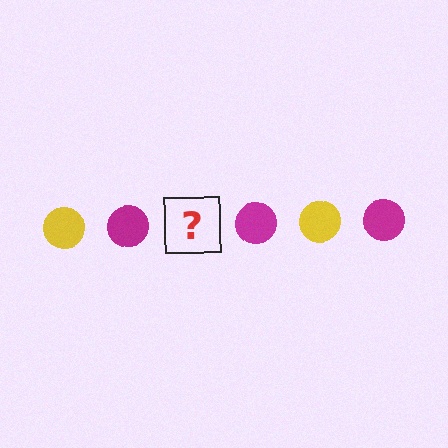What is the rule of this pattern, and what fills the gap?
The rule is that the pattern cycles through yellow, magenta circles. The gap should be filled with a yellow circle.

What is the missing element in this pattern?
The missing element is a yellow circle.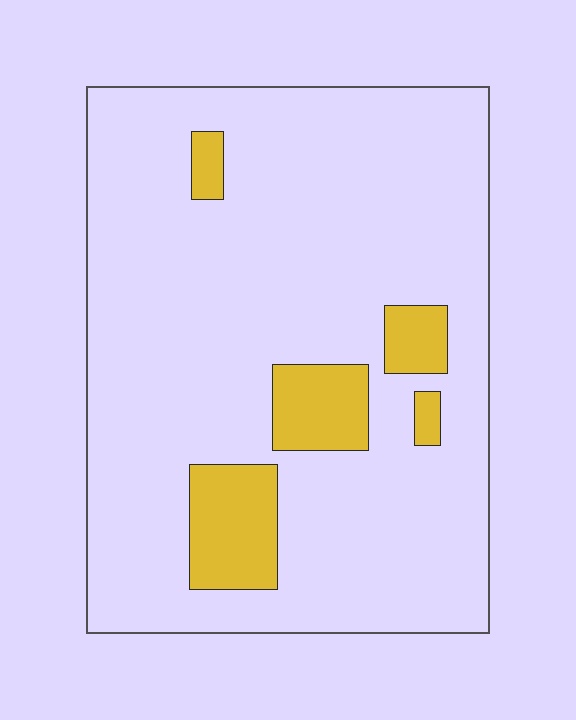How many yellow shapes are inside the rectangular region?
5.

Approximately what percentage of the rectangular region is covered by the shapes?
Approximately 15%.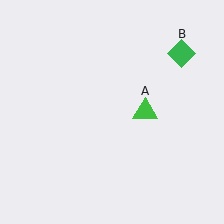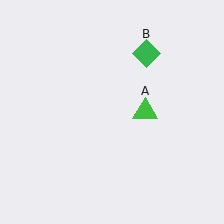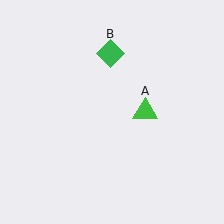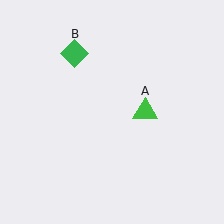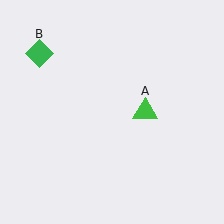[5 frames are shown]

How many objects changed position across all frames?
1 object changed position: green diamond (object B).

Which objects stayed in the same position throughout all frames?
Green triangle (object A) remained stationary.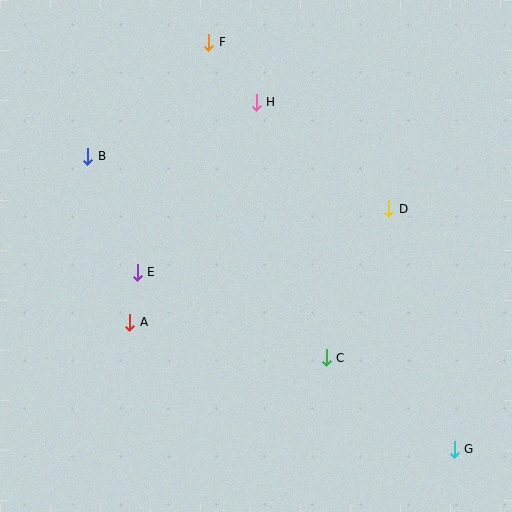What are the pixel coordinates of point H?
Point H is at (256, 102).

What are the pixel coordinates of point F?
Point F is at (209, 42).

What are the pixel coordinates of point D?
Point D is at (389, 209).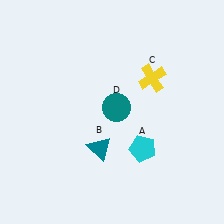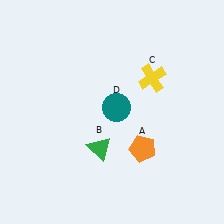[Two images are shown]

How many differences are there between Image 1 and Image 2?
There are 2 differences between the two images.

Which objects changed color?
A changed from cyan to orange. B changed from teal to green.